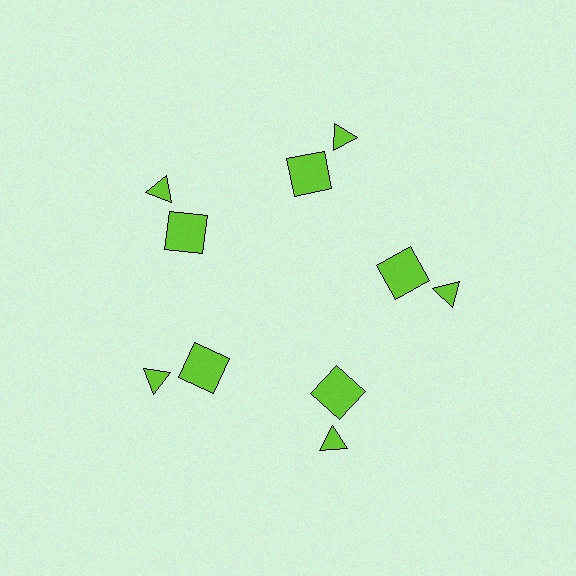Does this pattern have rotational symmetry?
Yes, this pattern has 5-fold rotational symmetry. It looks the same after rotating 72 degrees around the center.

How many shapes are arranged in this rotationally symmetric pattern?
There are 10 shapes, arranged in 5 groups of 2.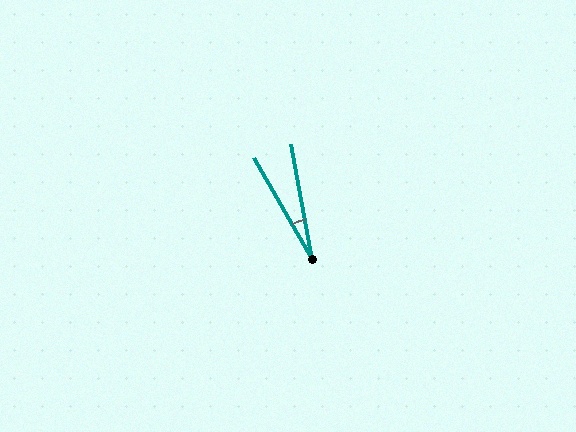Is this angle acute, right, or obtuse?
It is acute.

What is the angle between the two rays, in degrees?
Approximately 19 degrees.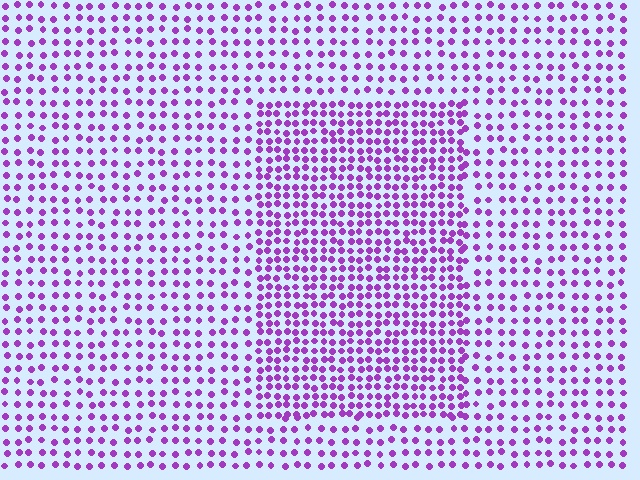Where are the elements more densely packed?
The elements are more densely packed inside the rectangle boundary.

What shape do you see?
I see a rectangle.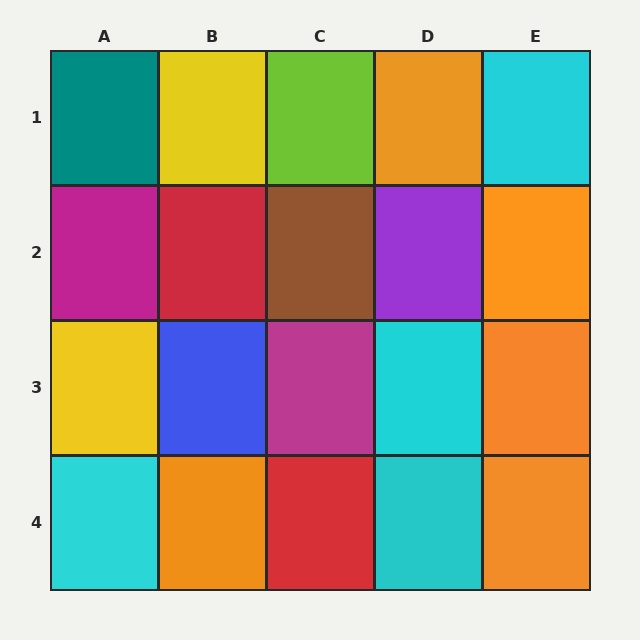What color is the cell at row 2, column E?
Orange.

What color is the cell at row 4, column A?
Cyan.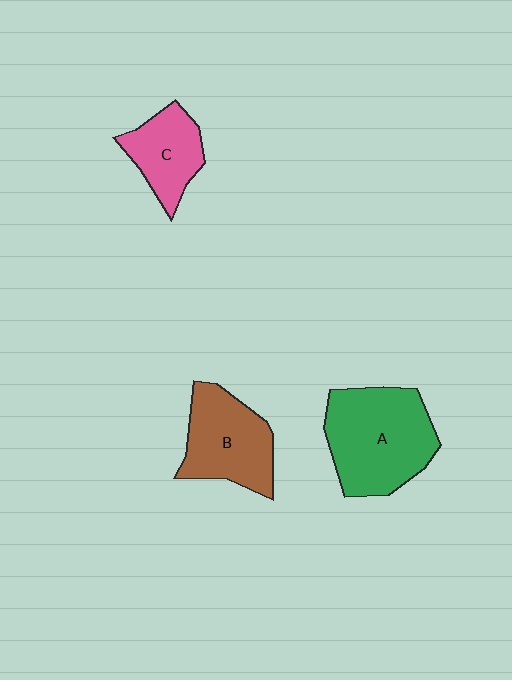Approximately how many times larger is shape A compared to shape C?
Approximately 1.8 times.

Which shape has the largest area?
Shape A (green).